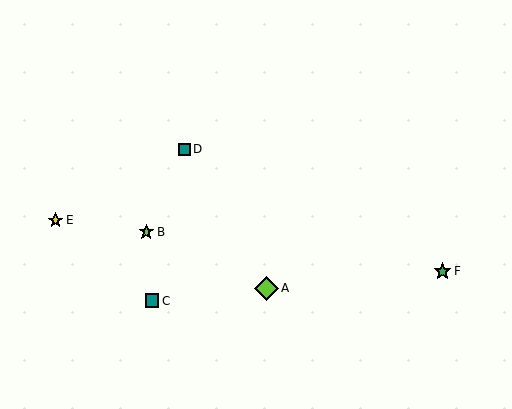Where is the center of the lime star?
The center of the lime star is at (146, 232).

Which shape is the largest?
The lime diamond (labeled A) is the largest.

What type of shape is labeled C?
Shape C is a teal square.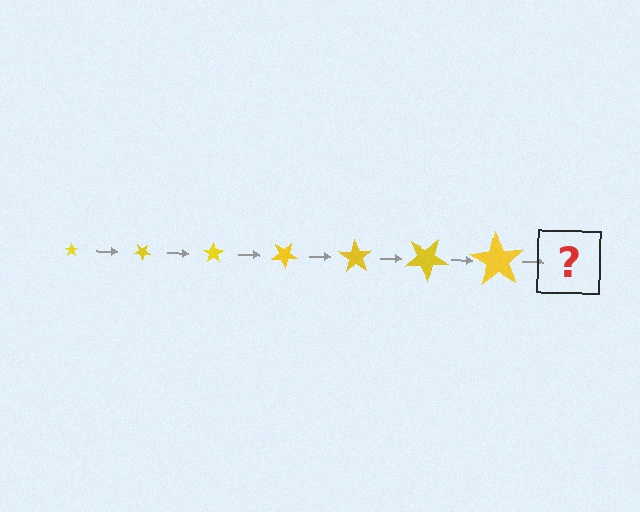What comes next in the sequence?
The next element should be a star, larger than the previous one and rotated 245 degrees from the start.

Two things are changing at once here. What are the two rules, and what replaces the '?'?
The two rules are that the star grows larger each step and it rotates 35 degrees each step. The '?' should be a star, larger than the previous one and rotated 245 degrees from the start.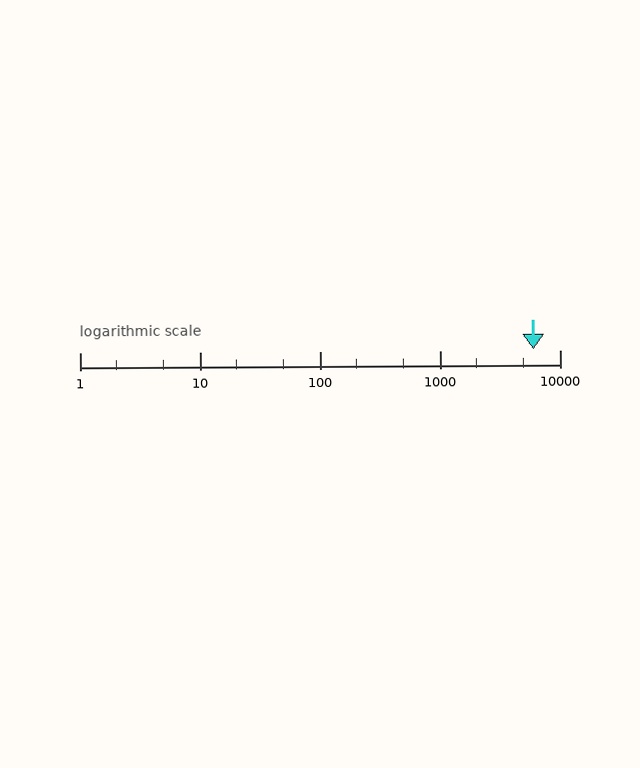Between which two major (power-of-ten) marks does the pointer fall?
The pointer is between 1000 and 10000.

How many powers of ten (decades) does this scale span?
The scale spans 4 decades, from 1 to 10000.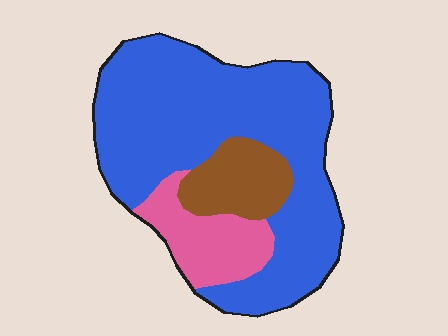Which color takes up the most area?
Blue, at roughly 70%.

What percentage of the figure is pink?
Pink covers 16% of the figure.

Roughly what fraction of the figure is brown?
Brown covers around 15% of the figure.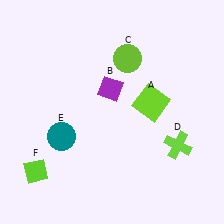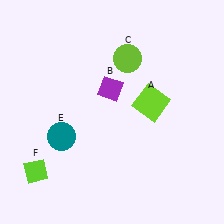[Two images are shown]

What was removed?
The lime cross (D) was removed in Image 2.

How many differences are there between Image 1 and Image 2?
There is 1 difference between the two images.